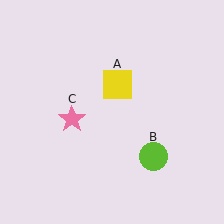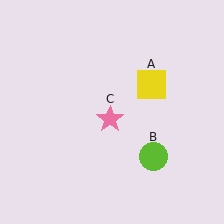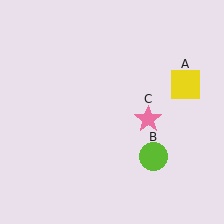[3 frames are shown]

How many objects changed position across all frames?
2 objects changed position: yellow square (object A), pink star (object C).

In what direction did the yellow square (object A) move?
The yellow square (object A) moved right.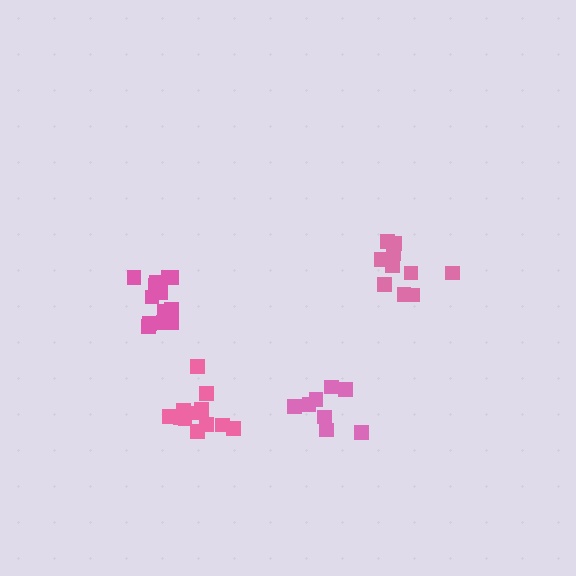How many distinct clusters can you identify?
There are 4 distinct clusters.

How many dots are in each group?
Group 1: 10 dots, Group 2: 8 dots, Group 3: 13 dots, Group 4: 12 dots (43 total).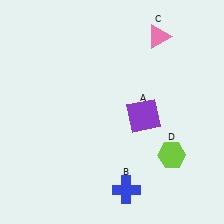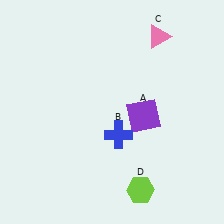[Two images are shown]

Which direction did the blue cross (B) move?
The blue cross (B) moved up.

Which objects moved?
The objects that moved are: the blue cross (B), the lime hexagon (D).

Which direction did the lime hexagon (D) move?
The lime hexagon (D) moved down.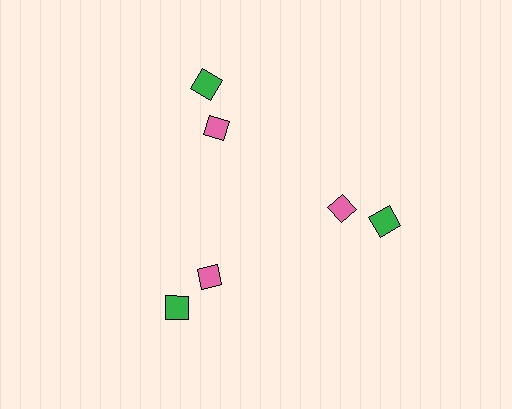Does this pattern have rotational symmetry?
Yes, this pattern has 3-fold rotational symmetry. It looks the same after rotating 120 degrees around the center.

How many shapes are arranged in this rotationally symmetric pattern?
There are 6 shapes, arranged in 3 groups of 2.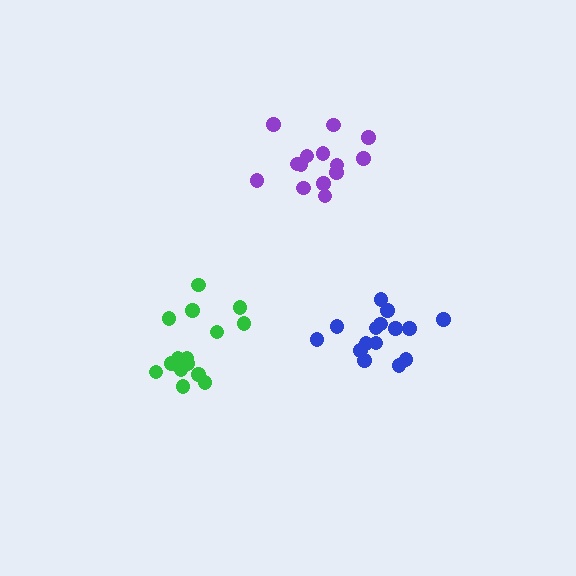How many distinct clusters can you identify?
There are 3 distinct clusters.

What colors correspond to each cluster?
The clusters are colored: purple, blue, green.